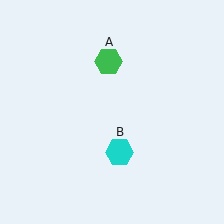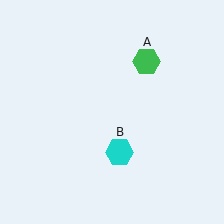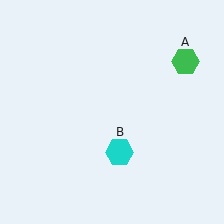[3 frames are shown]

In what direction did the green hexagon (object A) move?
The green hexagon (object A) moved right.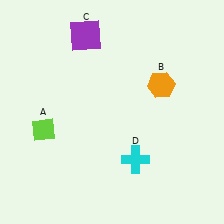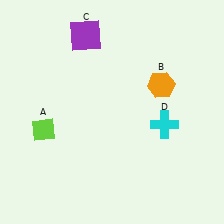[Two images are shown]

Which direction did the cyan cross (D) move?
The cyan cross (D) moved up.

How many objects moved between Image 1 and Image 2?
1 object moved between the two images.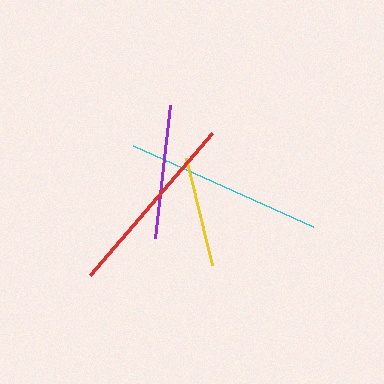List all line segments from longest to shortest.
From longest to shortest: cyan, red, purple, yellow.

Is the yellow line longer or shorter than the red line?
The red line is longer than the yellow line.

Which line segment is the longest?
The cyan line is the longest at approximately 197 pixels.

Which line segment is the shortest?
The yellow line is the shortest at approximately 110 pixels.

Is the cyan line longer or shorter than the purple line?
The cyan line is longer than the purple line.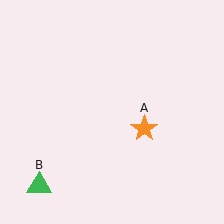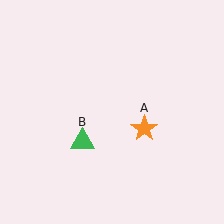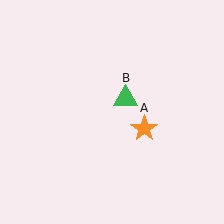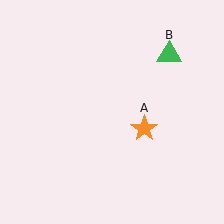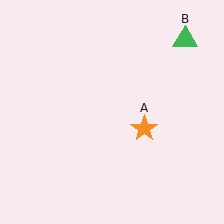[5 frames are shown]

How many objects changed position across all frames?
1 object changed position: green triangle (object B).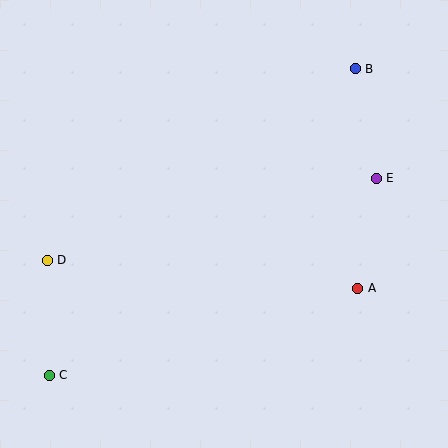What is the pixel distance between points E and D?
The distance between E and D is 339 pixels.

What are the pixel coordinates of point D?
Point D is at (47, 260).